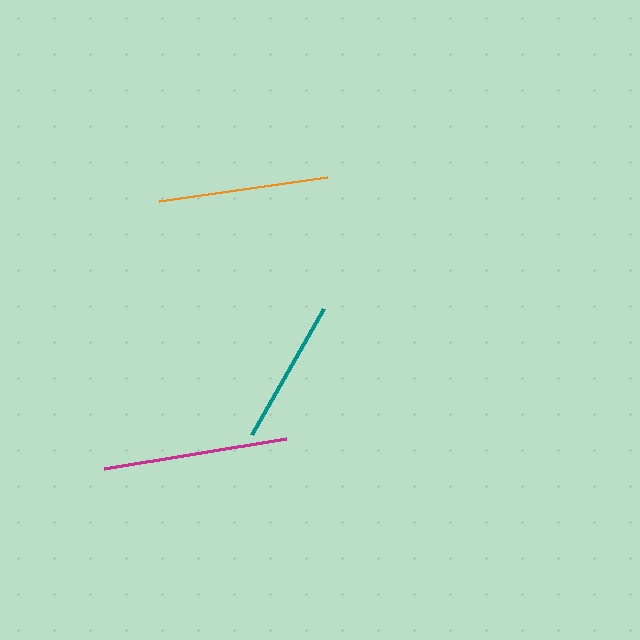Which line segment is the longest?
The magenta line is the longest at approximately 185 pixels.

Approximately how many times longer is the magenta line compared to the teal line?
The magenta line is approximately 1.3 times the length of the teal line.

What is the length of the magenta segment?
The magenta segment is approximately 185 pixels long.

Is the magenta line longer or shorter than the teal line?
The magenta line is longer than the teal line.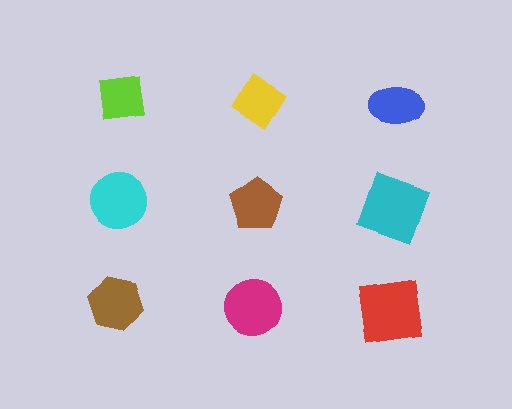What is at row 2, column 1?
A cyan circle.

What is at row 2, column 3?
A cyan square.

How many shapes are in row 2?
3 shapes.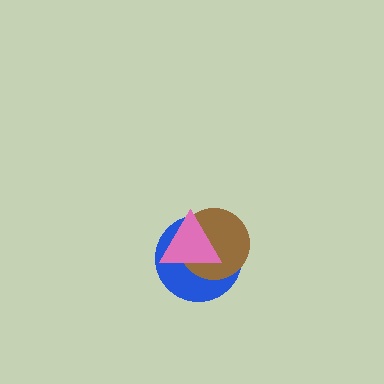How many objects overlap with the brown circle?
2 objects overlap with the brown circle.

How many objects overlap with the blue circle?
2 objects overlap with the blue circle.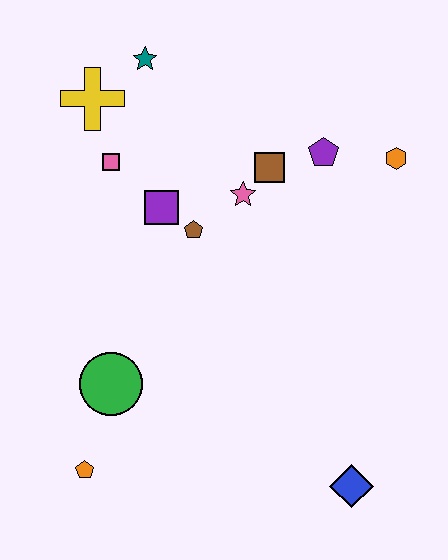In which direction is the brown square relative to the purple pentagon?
The brown square is to the left of the purple pentagon.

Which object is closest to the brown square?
The pink star is closest to the brown square.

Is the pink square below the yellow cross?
Yes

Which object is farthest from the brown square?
The orange pentagon is farthest from the brown square.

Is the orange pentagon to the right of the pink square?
No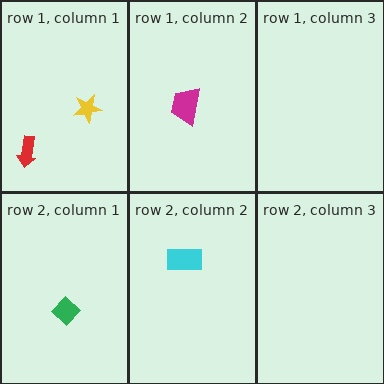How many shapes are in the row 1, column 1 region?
2.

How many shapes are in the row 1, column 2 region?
1.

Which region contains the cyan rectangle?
The row 2, column 2 region.